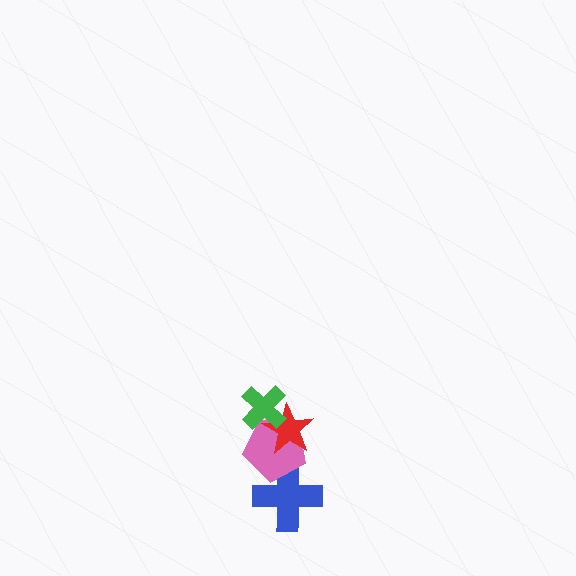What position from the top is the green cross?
The green cross is 1st from the top.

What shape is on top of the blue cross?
The pink pentagon is on top of the blue cross.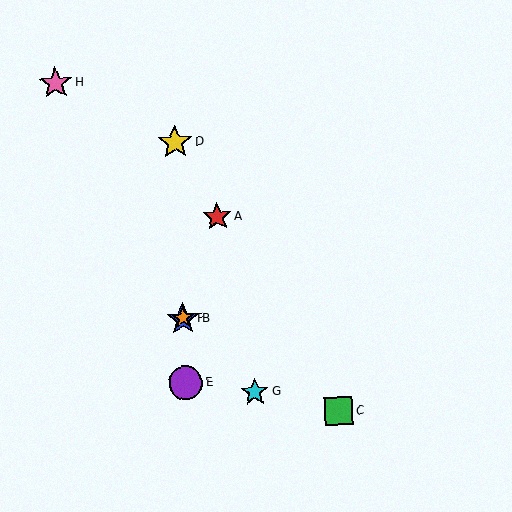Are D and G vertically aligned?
No, D is at x≈175 and G is at x≈255.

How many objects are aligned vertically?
4 objects (B, D, E, F) are aligned vertically.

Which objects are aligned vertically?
Objects B, D, E, F are aligned vertically.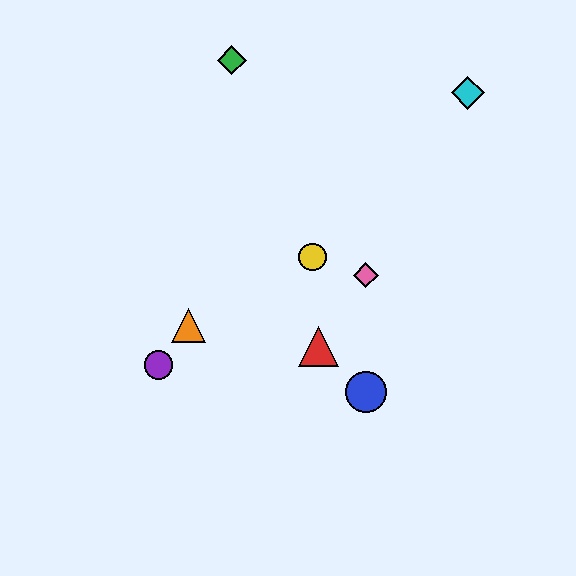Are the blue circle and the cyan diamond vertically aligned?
No, the blue circle is at x≈366 and the cyan diamond is at x≈468.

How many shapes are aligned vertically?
2 shapes (the blue circle, the pink diamond) are aligned vertically.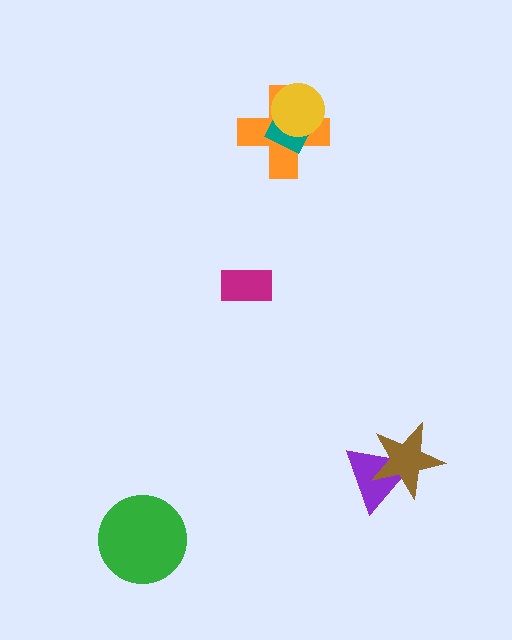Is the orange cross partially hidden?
Yes, it is partially covered by another shape.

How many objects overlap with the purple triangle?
1 object overlaps with the purple triangle.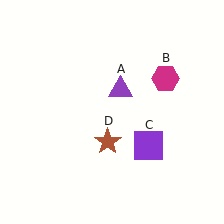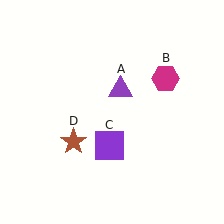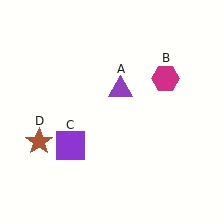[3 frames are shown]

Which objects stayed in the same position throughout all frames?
Purple triangle (object A) and magenta hexagon (object B) remained stationary.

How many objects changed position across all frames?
2 objects changed position: purple square (object C), brown star (object D).